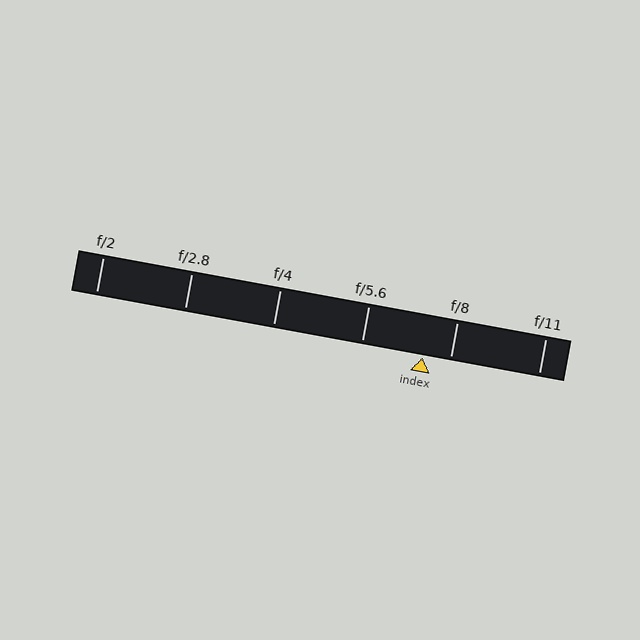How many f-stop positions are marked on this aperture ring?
There are 6 f-stop positions marked.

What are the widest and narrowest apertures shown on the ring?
The widest aperture shown is f/2 and the narrowest is f/11.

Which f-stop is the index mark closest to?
The index mark is closest to f/8.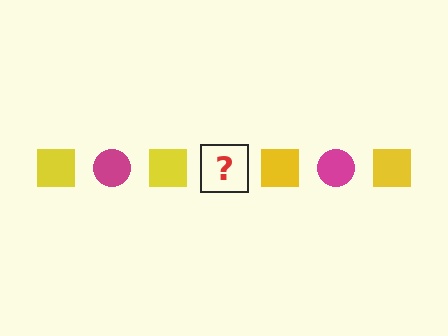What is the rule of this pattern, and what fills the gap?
The rule is that the pattern alternates between yellow square and magenta circle. The gap should be filled with a magenta circle.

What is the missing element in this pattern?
The missing element is a magenta circle.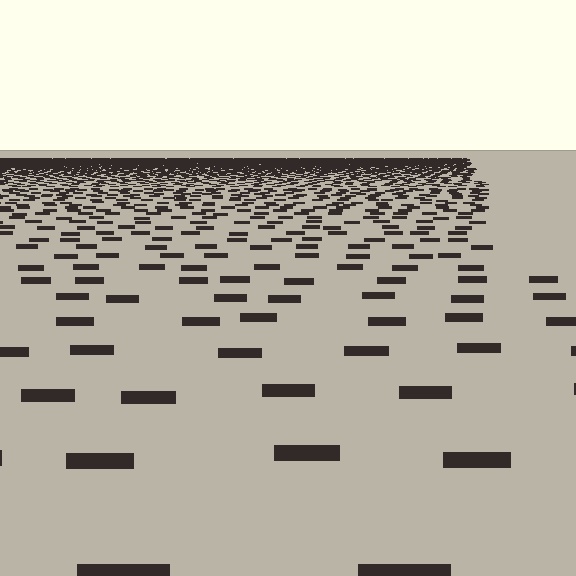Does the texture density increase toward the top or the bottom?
Density increases toward the top.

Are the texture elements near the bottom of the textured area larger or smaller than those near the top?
Larger. Near the bottom, elements are closer to the viewer and appear at a bigger on-screen size.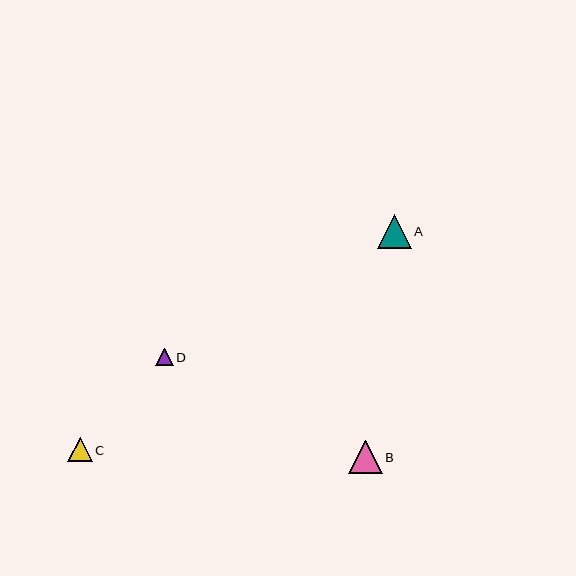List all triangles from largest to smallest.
From largest to smallest: A, B, C, D.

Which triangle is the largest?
Triangle A is the largest with a size of approximately 34 pixels.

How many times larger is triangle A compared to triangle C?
Triangle A is approximately 1.4 times the size of triangle C.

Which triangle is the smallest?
Triangle D is the smallest with a size of approximately 18 pixels.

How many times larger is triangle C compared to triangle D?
Triangle C is approximately 1.4 times the size of triangle D.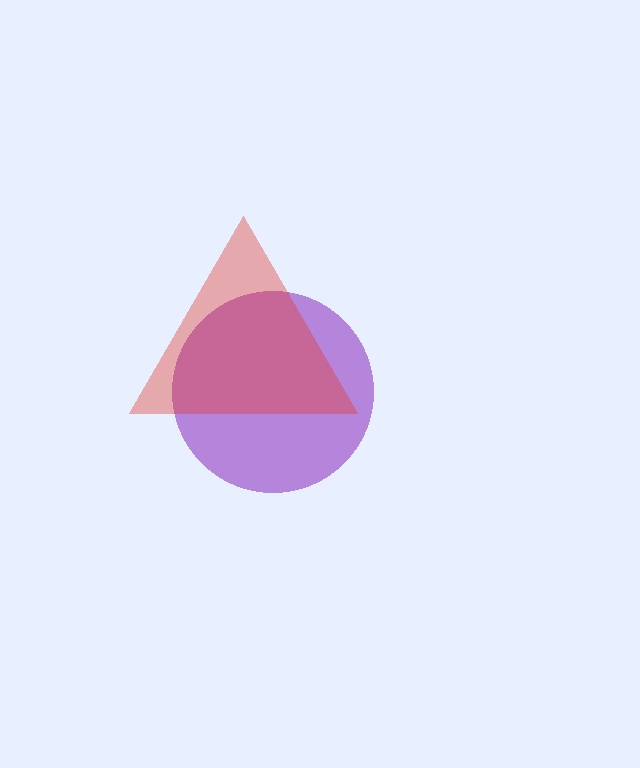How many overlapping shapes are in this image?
There are 2 overlapping shapes in the image.